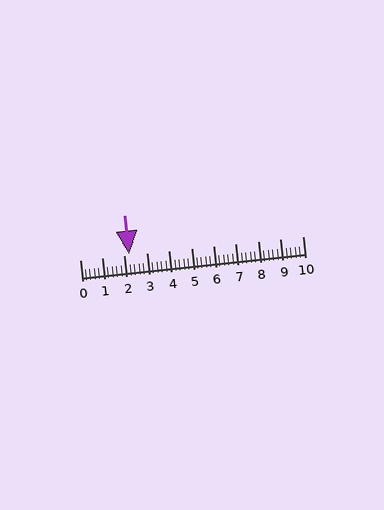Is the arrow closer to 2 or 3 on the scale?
The arrow is closer to 2.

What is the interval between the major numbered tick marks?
The major tick marks are spaced 1 units apart.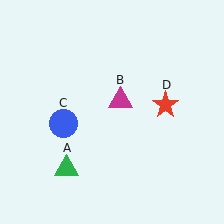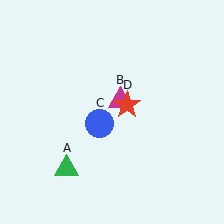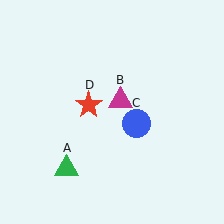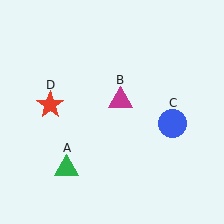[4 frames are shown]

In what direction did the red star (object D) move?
The red star (object D) moved left.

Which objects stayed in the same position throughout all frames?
Green triangle (object A) and magenta triangle (object B) remained stationary.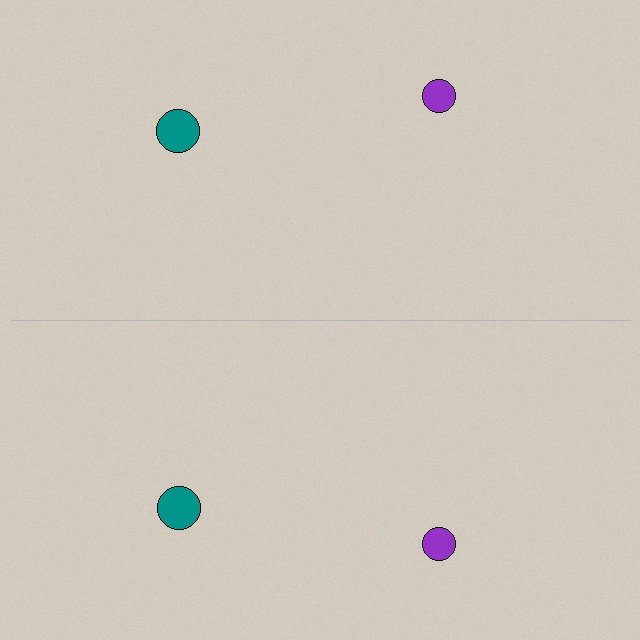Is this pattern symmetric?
Yes, this pattern has bilateral (reflection) symmetry.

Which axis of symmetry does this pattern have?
The pattern has a horizontal axis of symmetry running through the center of the image.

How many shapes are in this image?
There are 4 shapes in this image.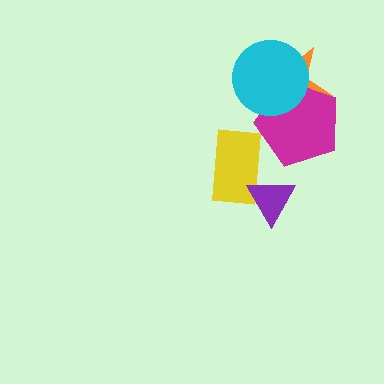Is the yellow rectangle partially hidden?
Yes, it is partially covered by another shape.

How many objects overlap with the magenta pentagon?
2 objects overlap with the magenta pentagon.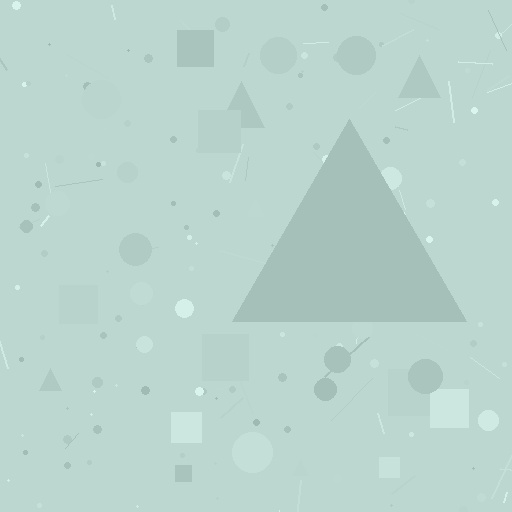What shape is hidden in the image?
A triangle is hidden in the image.